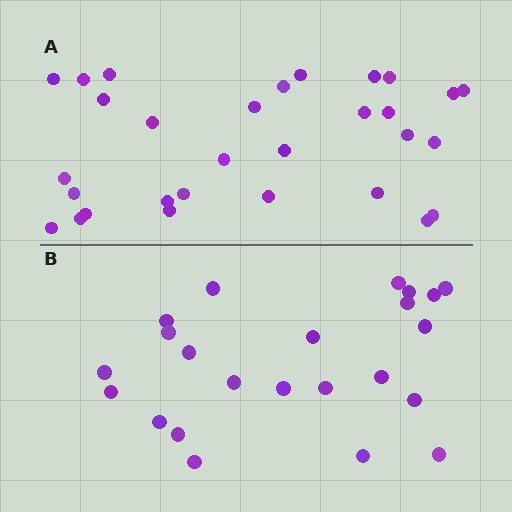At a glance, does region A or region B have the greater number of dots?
Region A (the top region) has more dots.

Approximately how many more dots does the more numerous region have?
Region A has roughly 8 or so more dots than region B.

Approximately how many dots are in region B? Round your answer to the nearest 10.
About 20 dots. (The exact count is 23, which rounds to 20.)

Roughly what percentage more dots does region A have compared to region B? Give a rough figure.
About 30% more.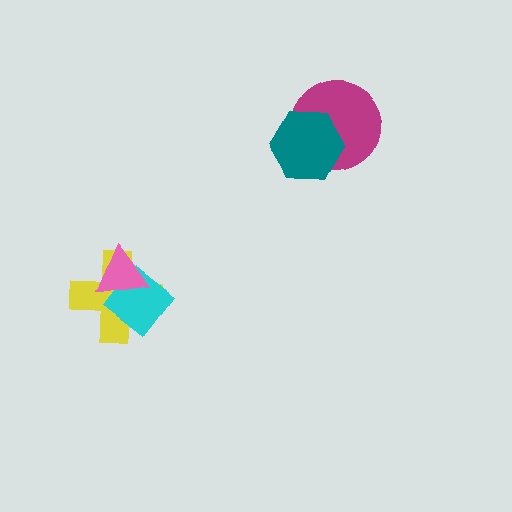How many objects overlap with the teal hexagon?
1 object overlaps with the teal hexagon.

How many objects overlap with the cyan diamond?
2 objects overlap with the cyan diamond.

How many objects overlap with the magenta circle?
1 object overlaps with the magenta circle.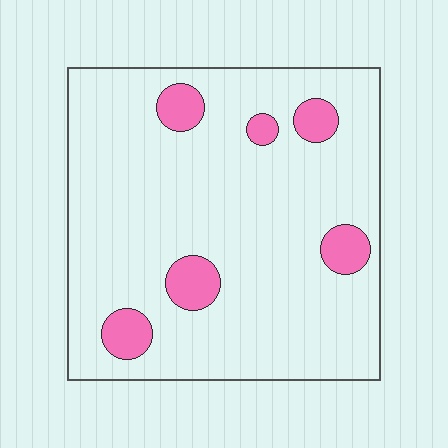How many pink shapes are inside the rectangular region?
6.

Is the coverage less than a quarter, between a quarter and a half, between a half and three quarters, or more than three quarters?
Less than a quarter.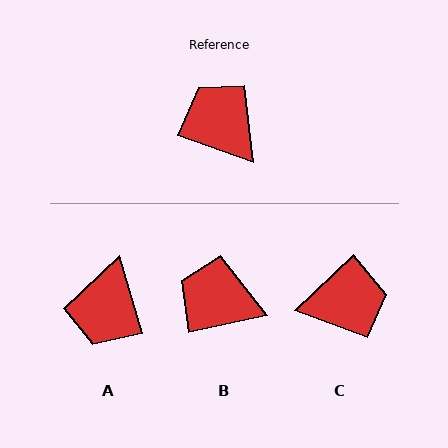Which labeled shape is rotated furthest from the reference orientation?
A, about 126 degrees away.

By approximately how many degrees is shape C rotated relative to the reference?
Approximately 117 degrees clockwise.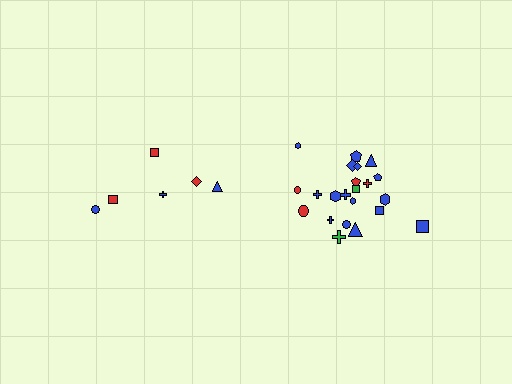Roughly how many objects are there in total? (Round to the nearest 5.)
Roughly 30 objects in total.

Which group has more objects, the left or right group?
The right group.